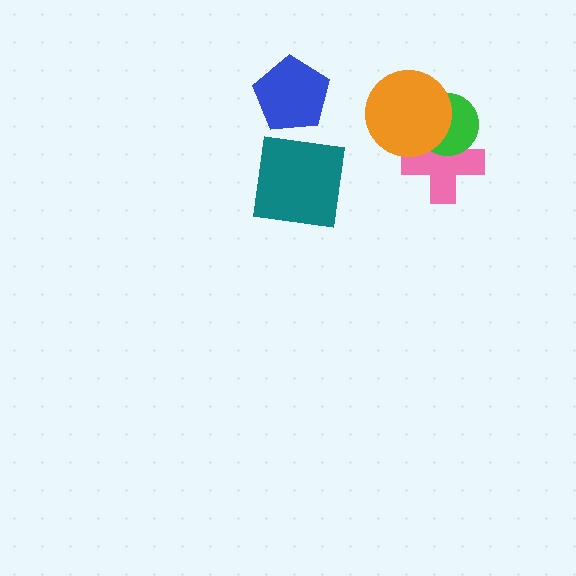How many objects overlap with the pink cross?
2 objects overlap with the pink cross.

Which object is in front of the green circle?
The orange circle is in front of the green circle.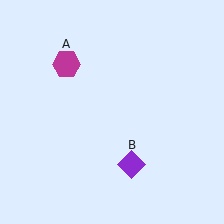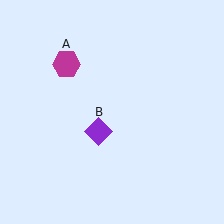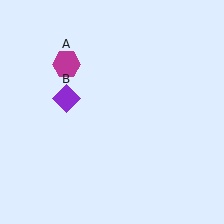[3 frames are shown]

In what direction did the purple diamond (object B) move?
The purple diamond (object B) moved up and to the left.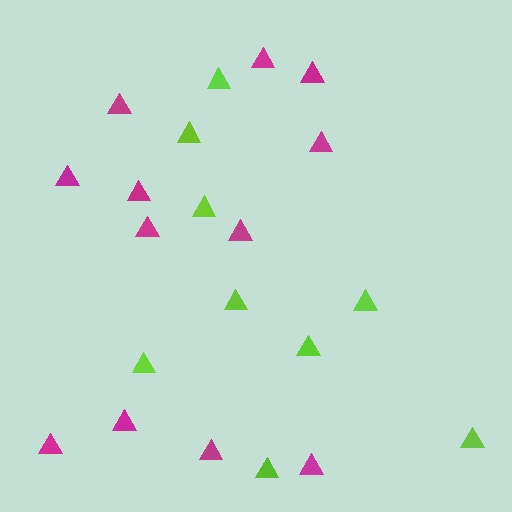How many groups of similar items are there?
There are 2 groups: one group of lime triangles (9) and one group of magenta triangles (12).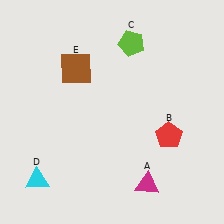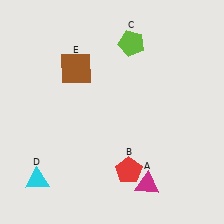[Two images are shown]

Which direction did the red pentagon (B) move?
The red pentagon (B) moved left.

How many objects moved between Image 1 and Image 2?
1 object moved between the two images.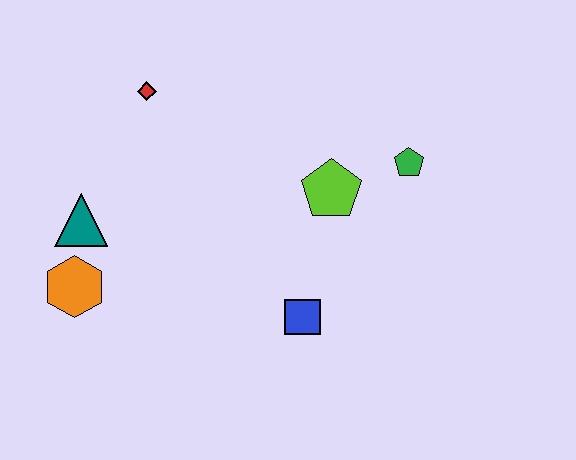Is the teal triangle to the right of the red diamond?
No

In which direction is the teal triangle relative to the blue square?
The teal triangle is to the left of the blue square.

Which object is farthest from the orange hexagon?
The green pentagon is farthest from the orange hexagon.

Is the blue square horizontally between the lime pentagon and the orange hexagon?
Yes